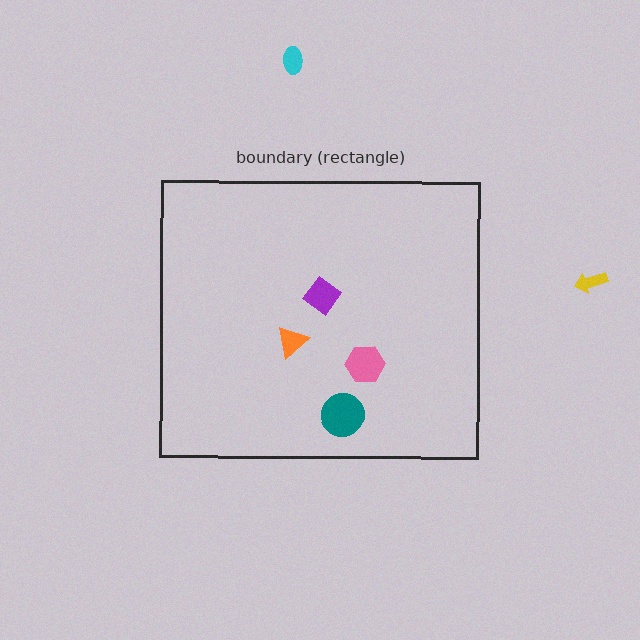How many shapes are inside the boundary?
4 inside, 2 outside.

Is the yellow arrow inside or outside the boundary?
Outside.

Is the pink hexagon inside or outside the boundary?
Inside.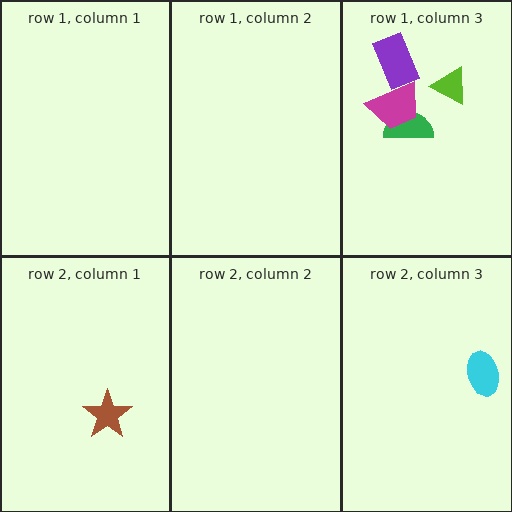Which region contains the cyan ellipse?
The row 2, column 3 region.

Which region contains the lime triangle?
The row 1, column 3 region.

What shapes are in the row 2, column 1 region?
The brown star.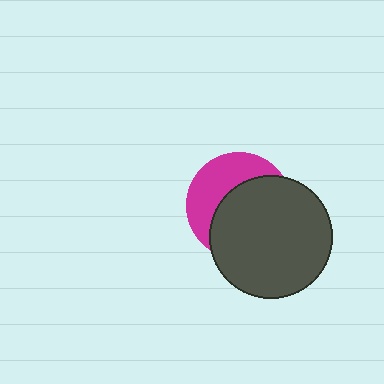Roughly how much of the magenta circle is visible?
A small part of it is visible (roughly 40%).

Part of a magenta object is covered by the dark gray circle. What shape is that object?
It is a circle.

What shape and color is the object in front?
The object in front is a dark gray circle.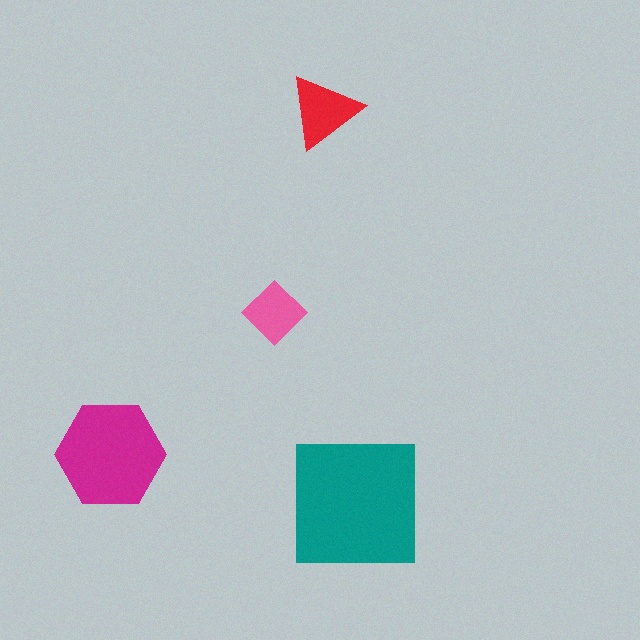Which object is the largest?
The teal square.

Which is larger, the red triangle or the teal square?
The teal square.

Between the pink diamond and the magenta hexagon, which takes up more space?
The magenta hexagon.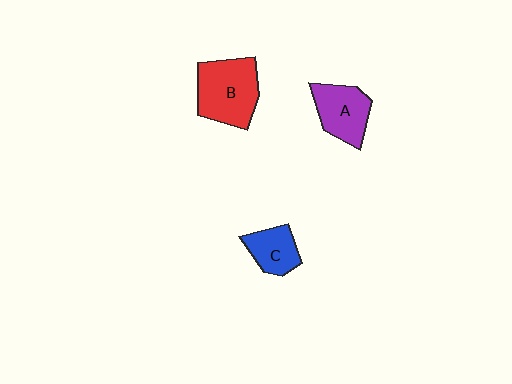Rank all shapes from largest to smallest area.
From largest to smallest: B (red), A (purple), C (blue).